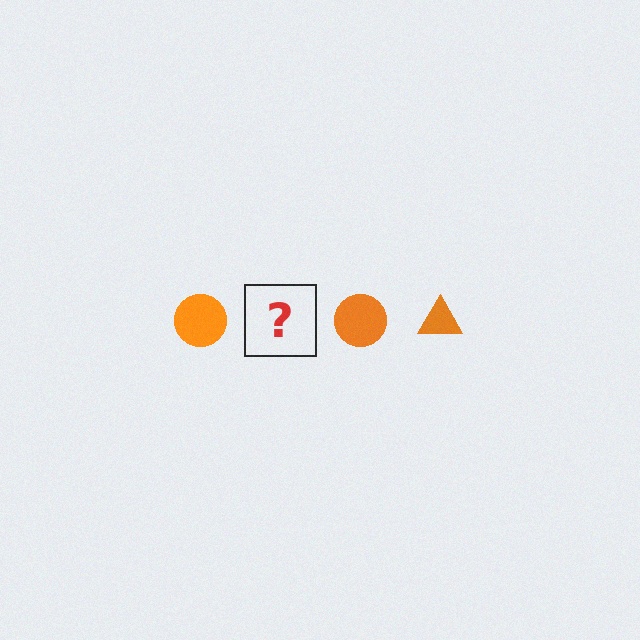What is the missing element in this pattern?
The missing element is an orange triangle.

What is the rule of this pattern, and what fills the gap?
The rule is that the pattern cycles through circle, triangle shapes in orange. The gap should be filled with an orange triangle.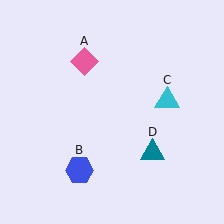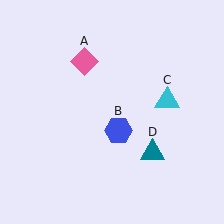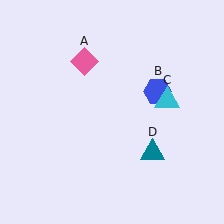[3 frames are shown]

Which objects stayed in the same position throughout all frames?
Pink diamond (object A) and cyan triangle (object C) and teal triangle (object D) remained stationary.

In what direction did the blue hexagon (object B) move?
The blue hexagon (object B) moved up and to the right.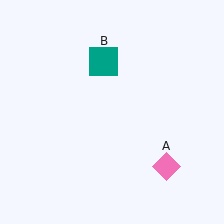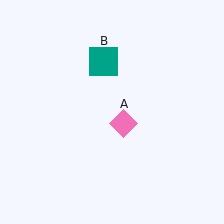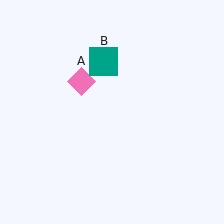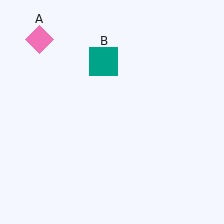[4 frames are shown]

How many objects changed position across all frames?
1 object changed position: pink diamond (object A).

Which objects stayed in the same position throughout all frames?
Teal square (object B) remained stationary.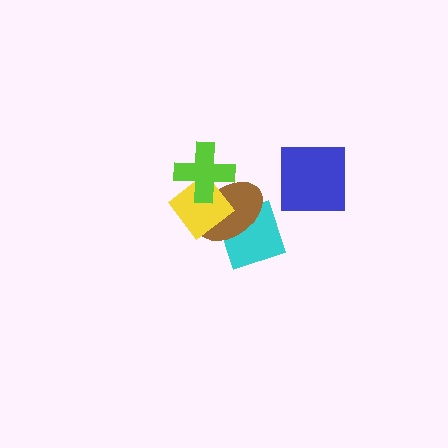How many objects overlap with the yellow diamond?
3 objects overlap with the yellow diamond.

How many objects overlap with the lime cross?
2 objects overlap with the lime cross.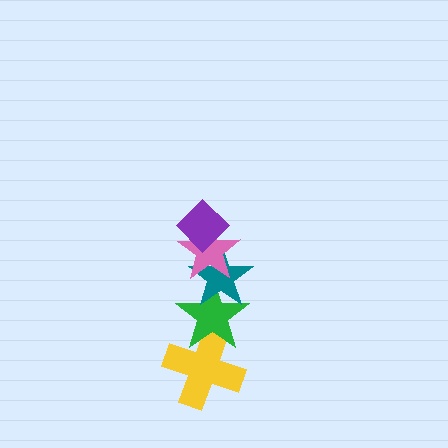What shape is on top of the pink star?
The purple diamond is on top of the pink star.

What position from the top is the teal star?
The teal star is 3rd from the top.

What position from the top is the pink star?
The pink star is 2nd from the top.